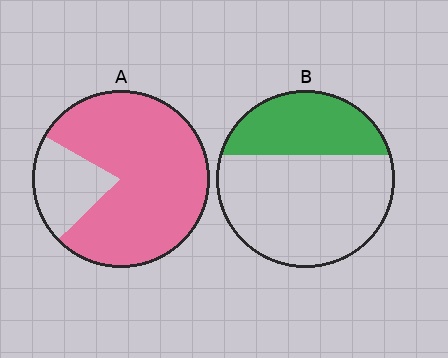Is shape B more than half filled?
No.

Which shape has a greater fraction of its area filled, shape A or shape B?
Shape A.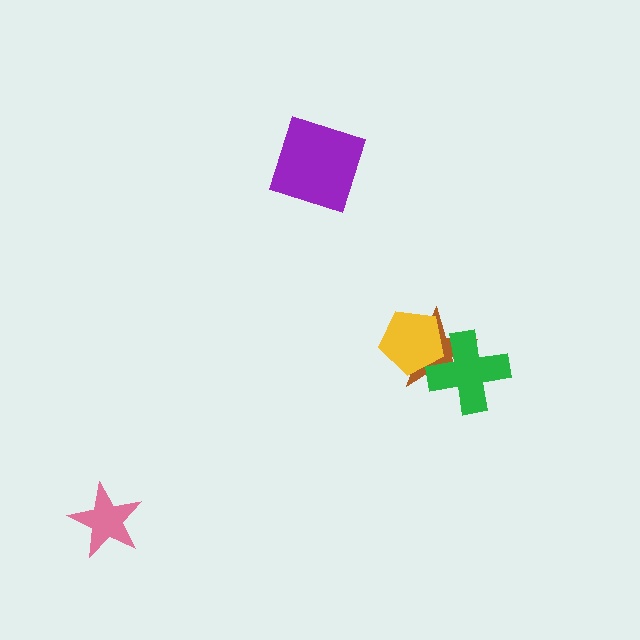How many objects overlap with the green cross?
2 objects overlap with the green cross.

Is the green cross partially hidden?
No, no other shape covers it.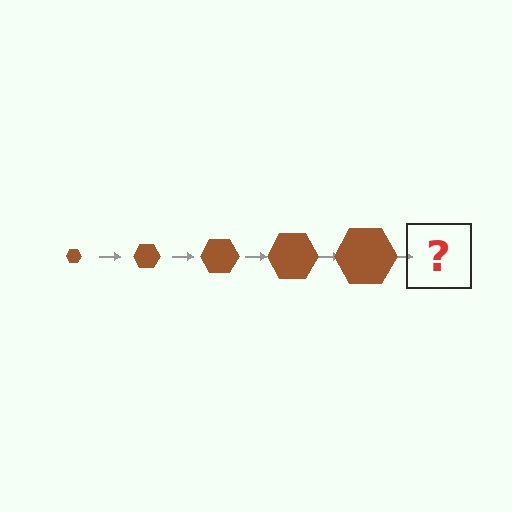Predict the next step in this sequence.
The next step is a brown hexagon, larger than the previous one.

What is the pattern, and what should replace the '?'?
The pattern is that the hexagon gets progressively larger each step. The '?' should be a brown hexagon, larger than the previous one.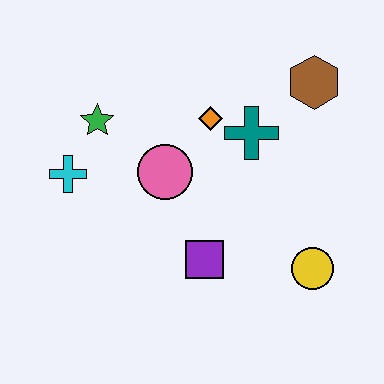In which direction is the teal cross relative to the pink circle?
The teal cross is to the right of the pink circle.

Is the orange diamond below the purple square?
No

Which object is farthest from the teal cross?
The cyan cross is farthest from the teal cross.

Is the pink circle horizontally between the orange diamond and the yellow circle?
No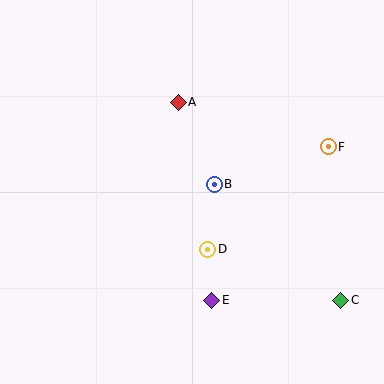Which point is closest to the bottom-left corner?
Point E is closest to the bottom-left corner.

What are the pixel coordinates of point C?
Point C is at (341, 300).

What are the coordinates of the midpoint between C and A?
The midpoint between C and A is at (260, 201).